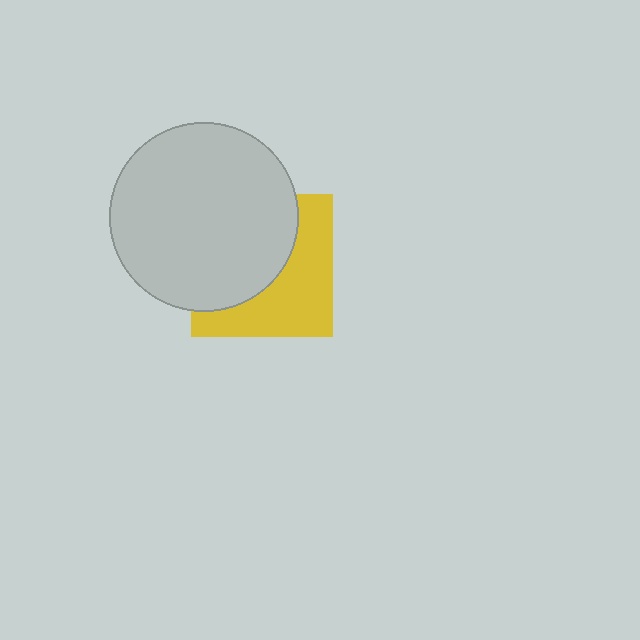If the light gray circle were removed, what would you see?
You would see the complete yellow square.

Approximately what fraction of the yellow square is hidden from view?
Roughly 53% of the yellow square is hidden behind the light gray circle.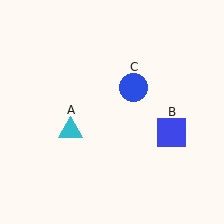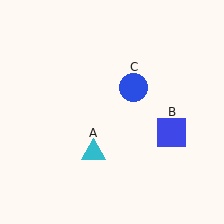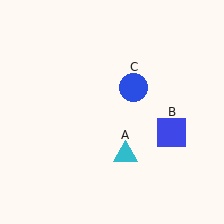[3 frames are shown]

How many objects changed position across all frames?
1 object changed position: cyan triangle (object A).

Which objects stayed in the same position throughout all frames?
Blue square (object B) and blue circle (object C) remained stationary.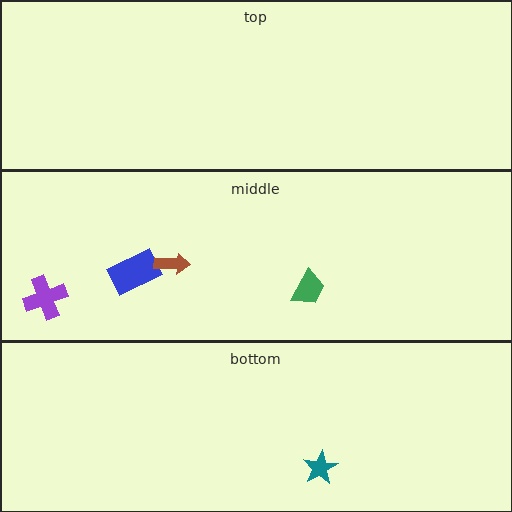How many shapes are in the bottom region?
1.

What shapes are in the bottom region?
The teal star.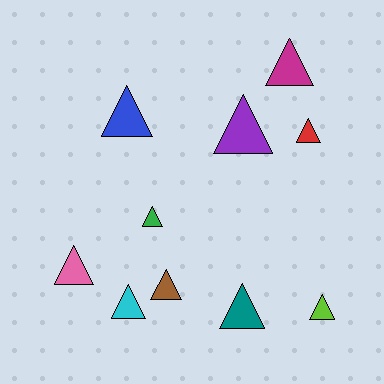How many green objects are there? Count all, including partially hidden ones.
There is 1 green object.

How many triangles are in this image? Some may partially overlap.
There are 10 triangles.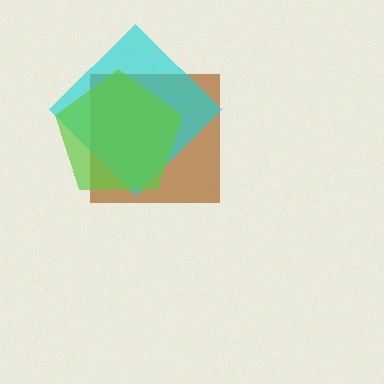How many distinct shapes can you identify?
There are 3 distinct shapes: a brown square, a cyan diamond, a lime pentagon.